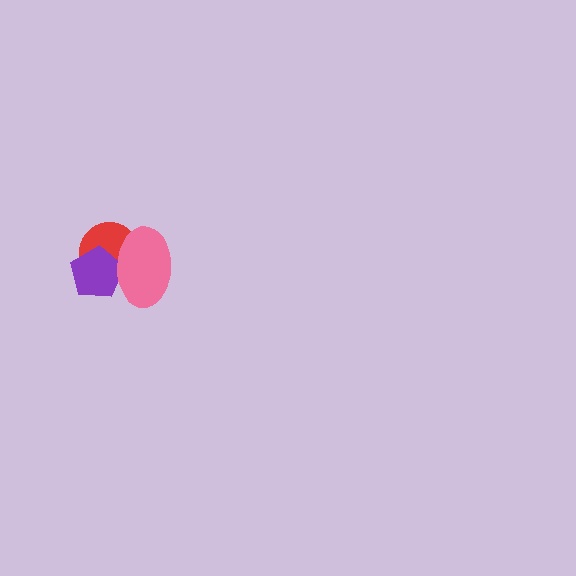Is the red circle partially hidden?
Yes, it is partially covered by another shape.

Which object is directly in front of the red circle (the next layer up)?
The purple pentagon is directly in front of the red circle.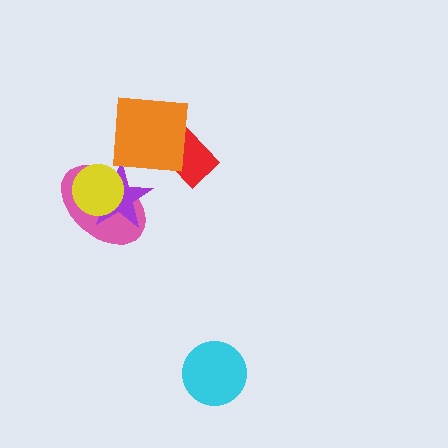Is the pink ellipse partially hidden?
Yes, it is partially covered by another shape.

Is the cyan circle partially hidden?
No, no other shape covers it.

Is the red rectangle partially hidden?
Yes, it is partially covered by another shape.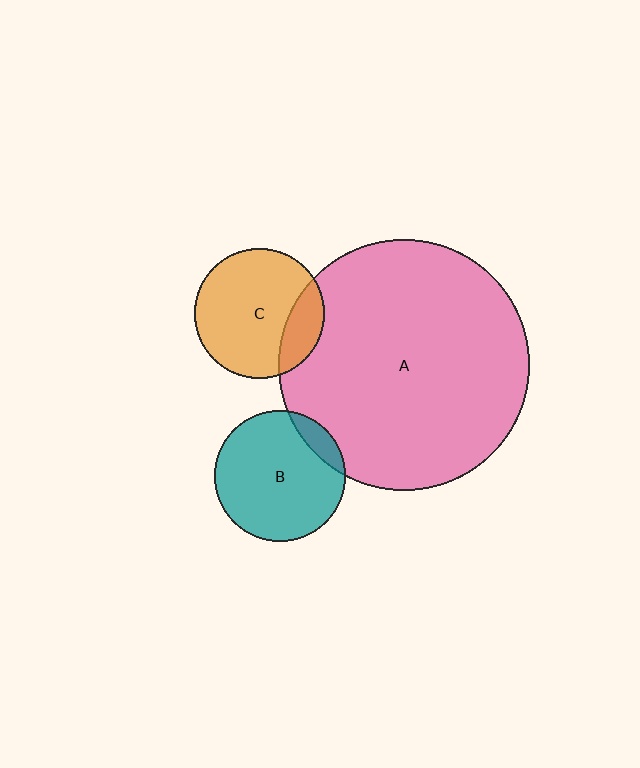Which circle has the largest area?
Circle A (pink).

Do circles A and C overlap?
Yes.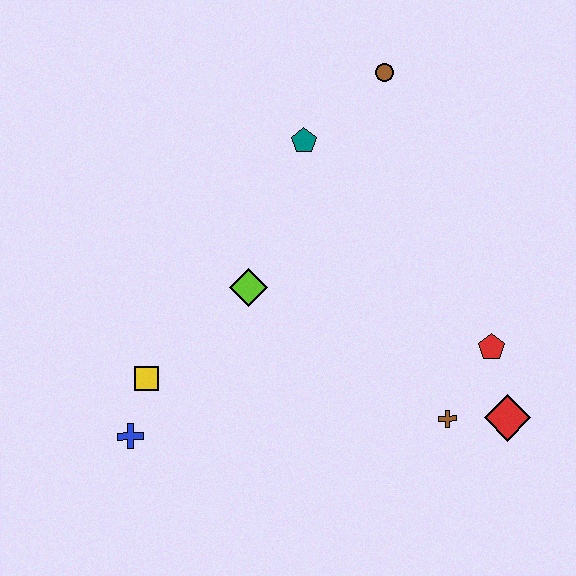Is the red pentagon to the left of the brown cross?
No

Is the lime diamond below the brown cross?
No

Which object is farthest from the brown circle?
The blue cross is farthest from the brown circle.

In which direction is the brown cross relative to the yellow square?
The brown cross is to the right of the yellow square.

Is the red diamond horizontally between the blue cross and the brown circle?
No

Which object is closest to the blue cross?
The yellow square is closest to the blue cross.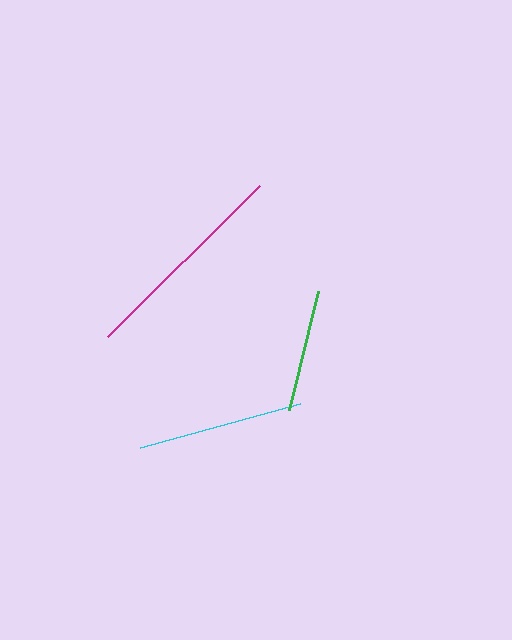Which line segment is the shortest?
The green line is the shortest at approximately 122 pixels.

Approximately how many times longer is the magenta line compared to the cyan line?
The magenta line is approximately 1.3 times the length of the cyan line.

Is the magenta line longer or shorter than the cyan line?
The magenta line is longer than the cyan line.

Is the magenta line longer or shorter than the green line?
The magenta line is longer than the green line.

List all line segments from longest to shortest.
From longest to shortest: magenta, cyan, green.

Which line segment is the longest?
The magenta line is the longest at approximately 214 pixels.